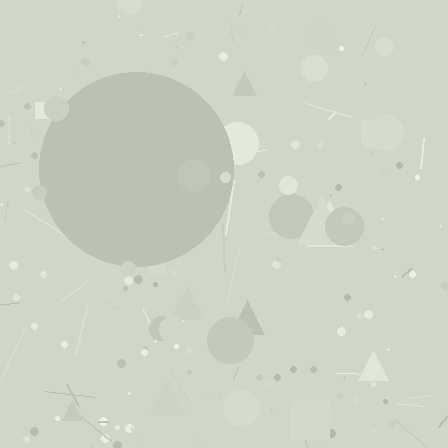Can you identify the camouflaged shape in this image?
The camouflaged shape is a circle.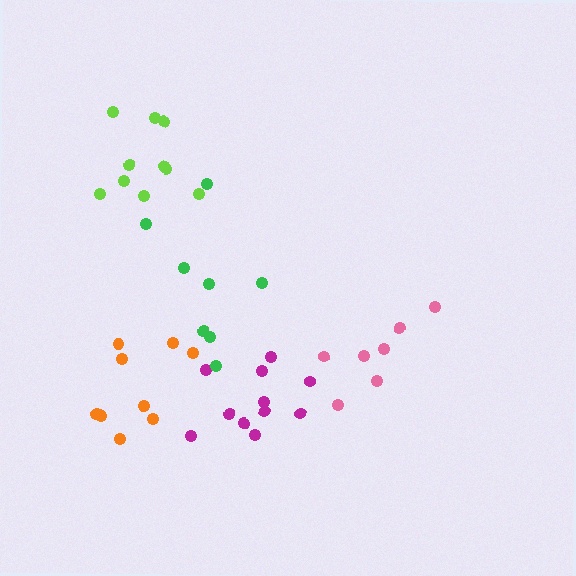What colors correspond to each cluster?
The clusters are colored: pink, magenta, green, orange, lime.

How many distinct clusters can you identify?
There are 5 distinct clusters.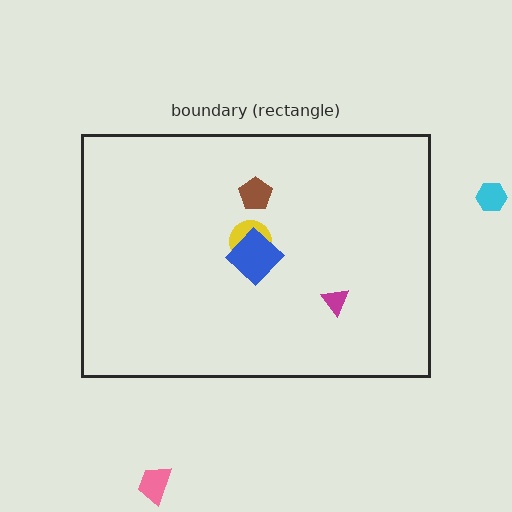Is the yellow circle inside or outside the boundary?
Inside.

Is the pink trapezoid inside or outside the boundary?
Outside.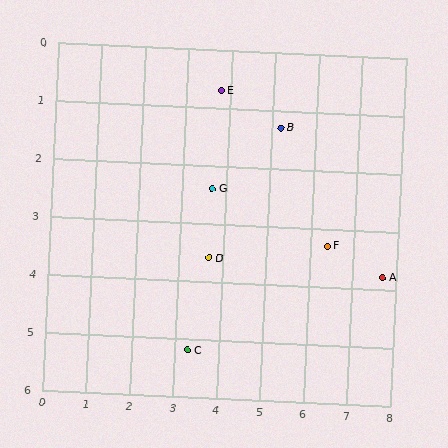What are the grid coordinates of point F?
Point F is at approximately (6.4, 3.3).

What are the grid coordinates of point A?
Point A is at approximately (7.7, 3.8).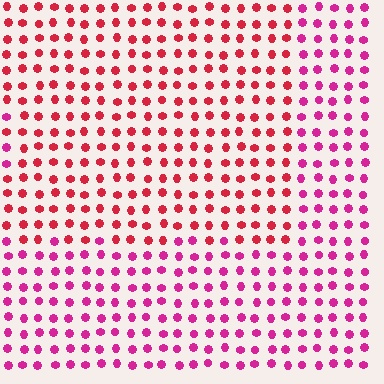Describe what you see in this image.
The image is filled with small magenta elements in a uniform arrangement. A rectangle-shaped region is visible where the elements are tinted to a slightly different hue, forming a subtle color boundary.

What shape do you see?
I see a rectangle.